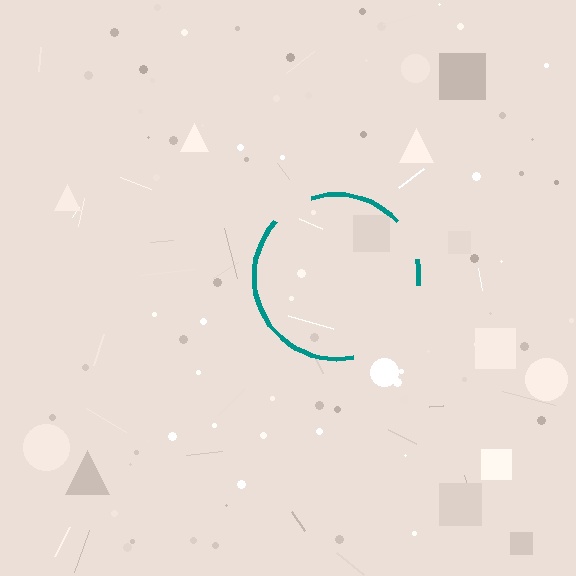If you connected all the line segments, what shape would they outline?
They would outline a circle.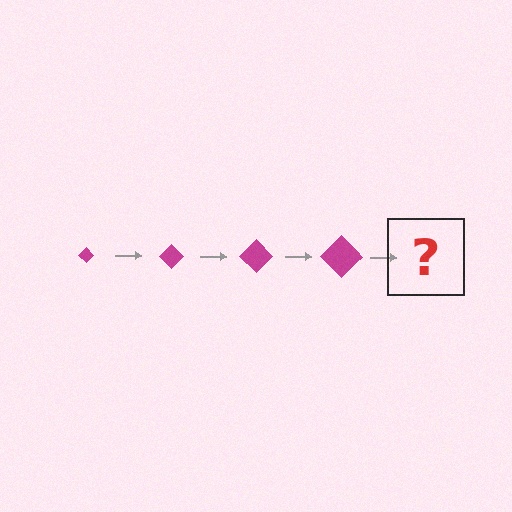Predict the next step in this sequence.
The next step is a magenta diamond, larger than the previous one.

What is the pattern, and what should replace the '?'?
The pattern is that the diamond gets progressively larger each step. The '?' should be a magenta diamond, larger than the previous one.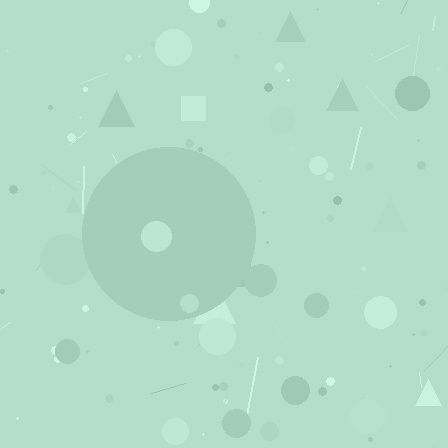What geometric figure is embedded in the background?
A circle is embedded in the background.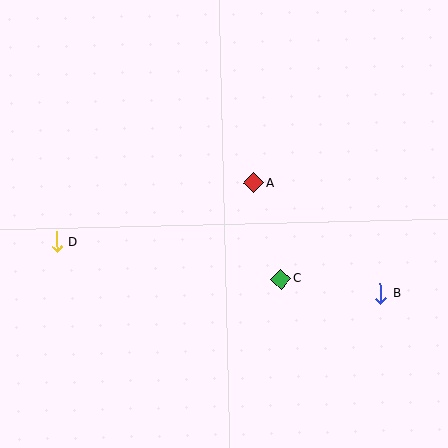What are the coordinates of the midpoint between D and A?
The midpoint between D and A is at (155, 212).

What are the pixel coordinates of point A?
Point A is at (254, 183).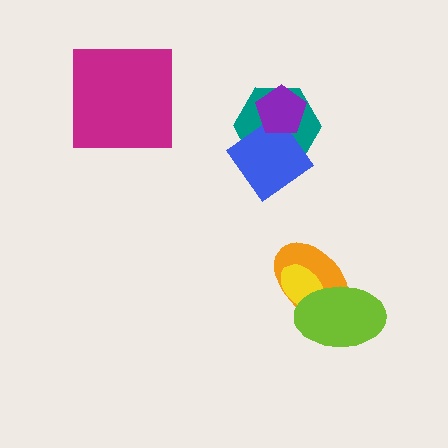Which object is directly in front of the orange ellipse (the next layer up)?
The yellow ellipse is directly in front of the orange ellipse.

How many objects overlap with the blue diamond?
2 objects overlap with the blue diamond.